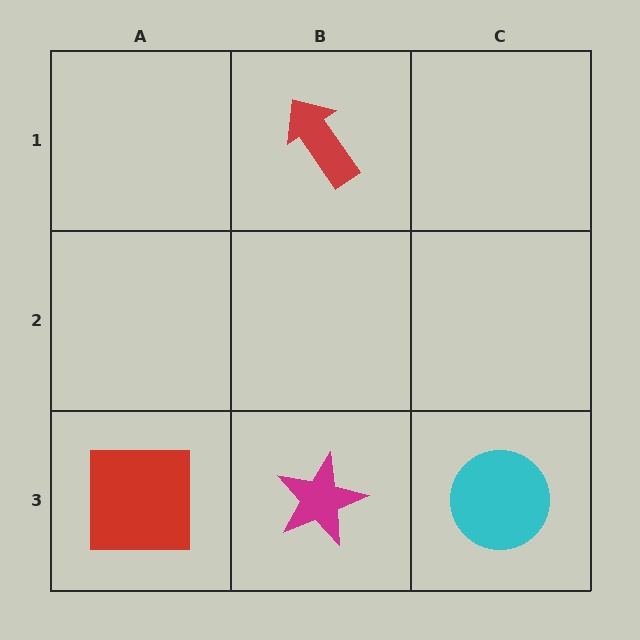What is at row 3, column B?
A magenta star.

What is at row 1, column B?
A red arrow.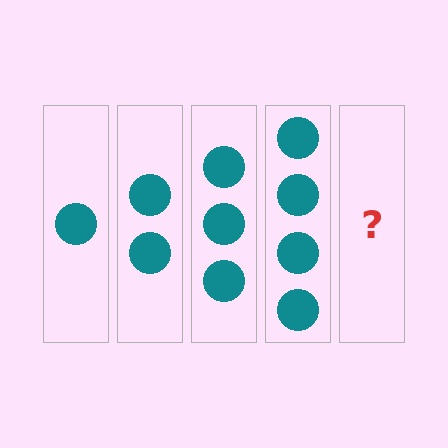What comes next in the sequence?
The next element should be 5 circles.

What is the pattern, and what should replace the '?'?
The pattern is that each step adds one more circle. The '?' should be 5 circles.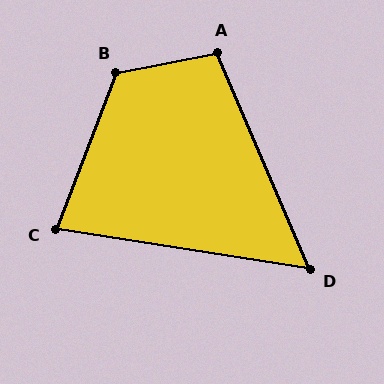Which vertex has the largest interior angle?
B, at approximately 122 degrees.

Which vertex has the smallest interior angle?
D, at approximately 58 degrees.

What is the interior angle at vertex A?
Approximately 102 degrees (obtuse).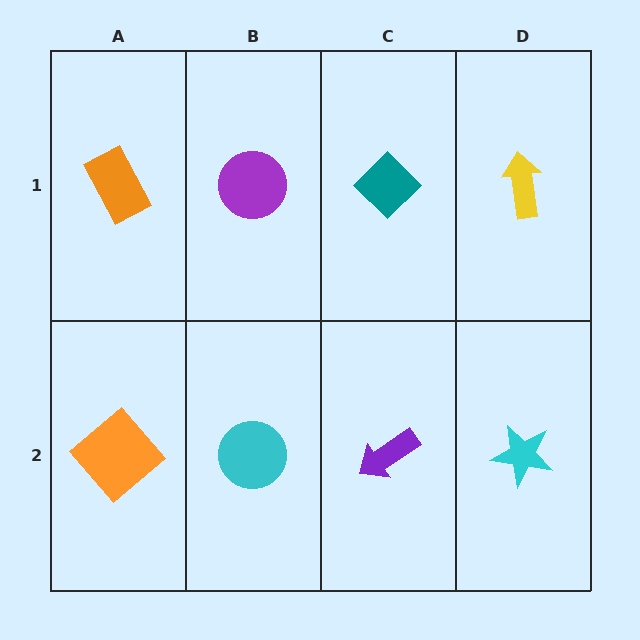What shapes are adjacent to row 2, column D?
A yellow arrow (row 1, column D), a purple arrow (row 2, column C).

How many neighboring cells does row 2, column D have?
2.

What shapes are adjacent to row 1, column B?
A cyan circle (row 2, column B), an orange rectangle (row 1, column A), a teal diamond (row 1, column C).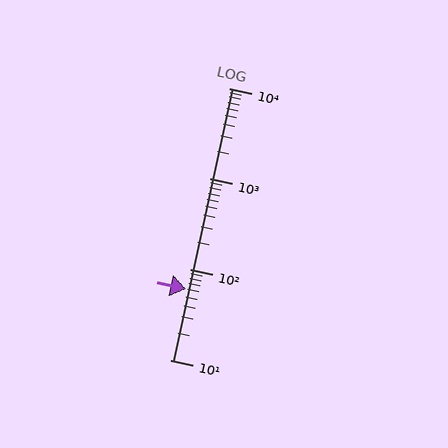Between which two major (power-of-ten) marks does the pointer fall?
The pointer is between 10 and 100.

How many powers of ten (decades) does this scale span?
The scale spans 3 decades, from 10 to 10000.